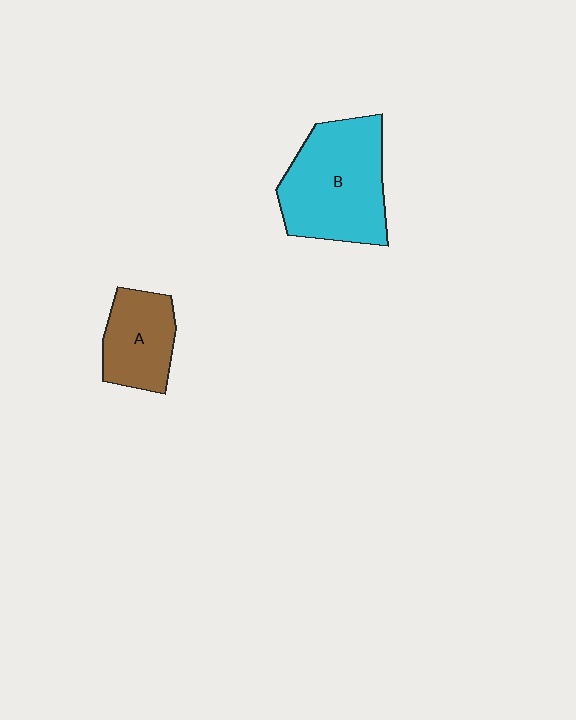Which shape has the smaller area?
Shape A (brown).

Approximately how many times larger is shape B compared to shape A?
Approximately 1.8 times.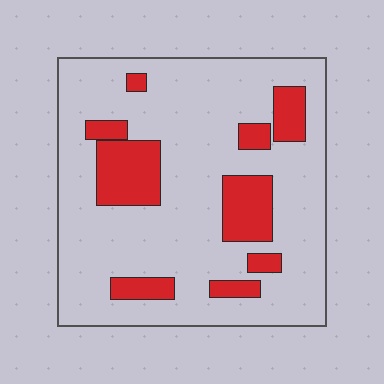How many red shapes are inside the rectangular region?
9.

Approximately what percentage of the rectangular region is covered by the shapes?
Approximately 20%.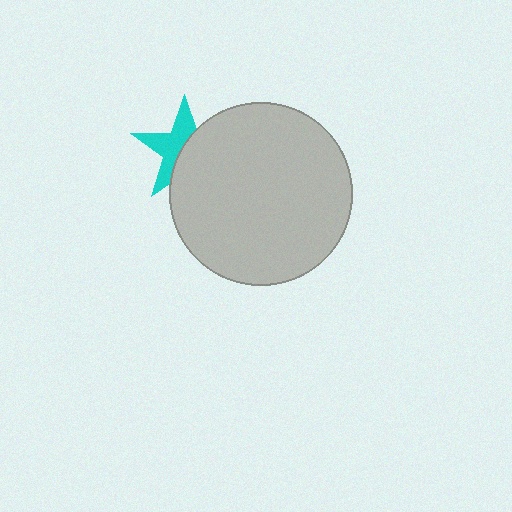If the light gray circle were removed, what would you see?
You would see the complete cyan star.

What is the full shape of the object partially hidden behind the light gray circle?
The partially hidden object is a cyan star.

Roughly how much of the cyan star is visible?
About half of it is visible (roughly 49%).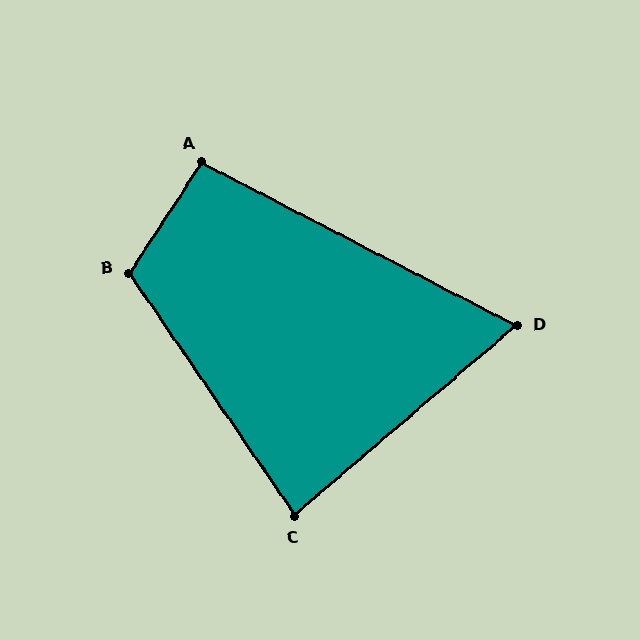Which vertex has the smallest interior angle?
D, at approximately 68 degrees.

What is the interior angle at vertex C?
Approximately 84 degrees (acute).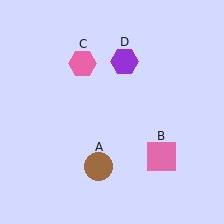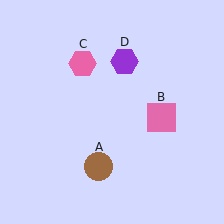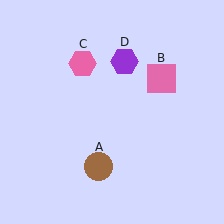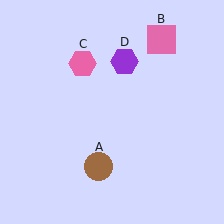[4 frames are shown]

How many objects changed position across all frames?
1 object changed position: pink square (object B).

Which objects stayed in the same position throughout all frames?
Brown circle (object A) and pink hexagon (object C) and purple hexagon (object D) remained stationary.